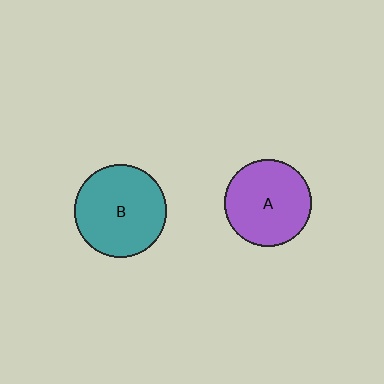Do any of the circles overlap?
No, none of the circles overlap.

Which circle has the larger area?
Circle B (teal).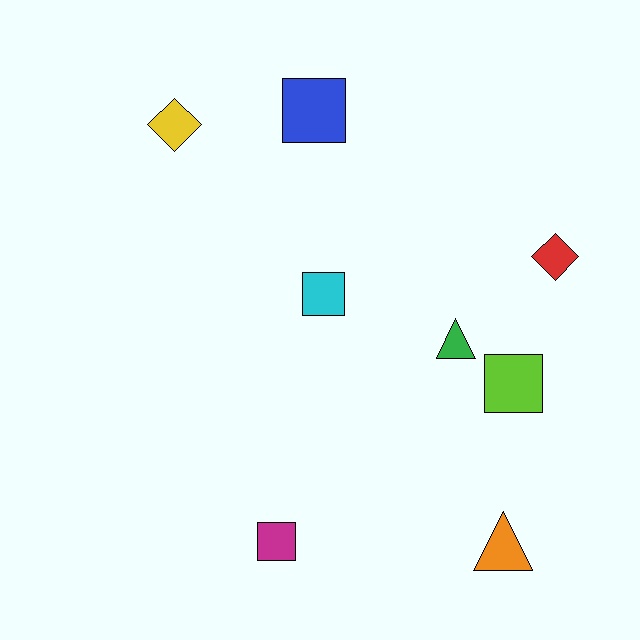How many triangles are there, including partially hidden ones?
There are 2 triangles.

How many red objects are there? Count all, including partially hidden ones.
There is 1 red object.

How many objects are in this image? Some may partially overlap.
There are 8 objects.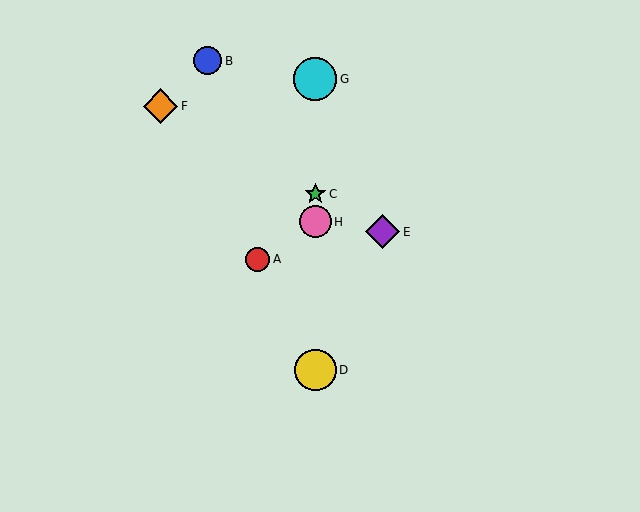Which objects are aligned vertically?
Objects C, D, G, H are aligned vertically.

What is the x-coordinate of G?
Object G is at x≈315.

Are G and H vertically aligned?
Yes, both are at x≈315.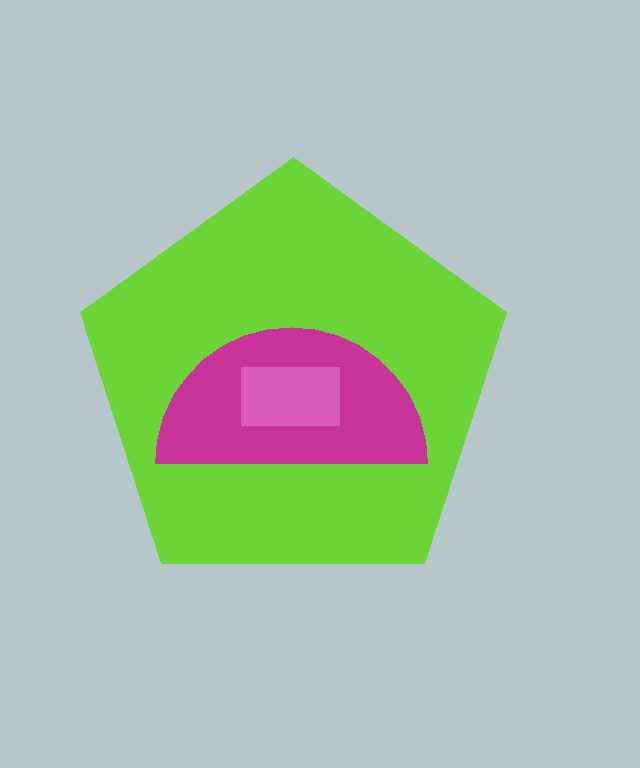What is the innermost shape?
The pink rectangle.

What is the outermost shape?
The lime pentagon.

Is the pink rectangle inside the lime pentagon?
Yes.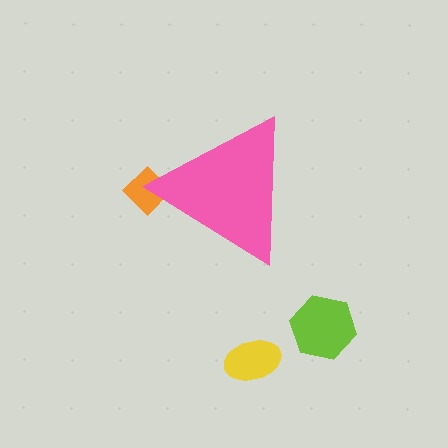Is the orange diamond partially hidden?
Yes, the orange diamond is partially hidden behind the pink triangle.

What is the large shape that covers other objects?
A pink triangle.